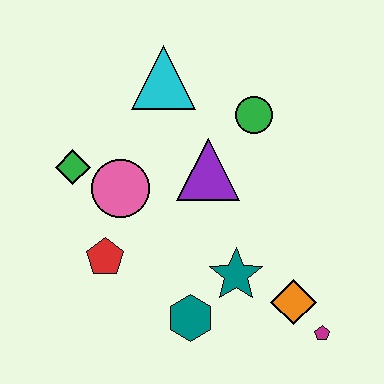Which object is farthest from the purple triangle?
The magenta pentagon is farthest from the purple triangle.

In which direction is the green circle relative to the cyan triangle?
The green circle is to the right of the cyan triangle.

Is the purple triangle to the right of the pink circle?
Yes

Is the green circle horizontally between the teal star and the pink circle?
No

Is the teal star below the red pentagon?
Yes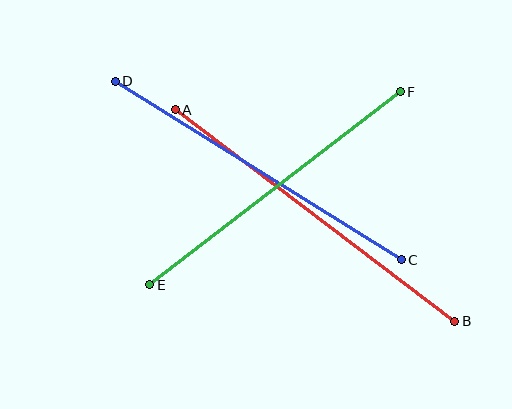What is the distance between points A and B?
The distance is approximately 350 pixels.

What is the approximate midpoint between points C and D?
The midpoint is at approximately (258, 171) pixels.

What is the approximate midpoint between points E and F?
The midpoint is at approximately (275, 188) pixels.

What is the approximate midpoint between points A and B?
The midpoint is at approximately (315, 216) pixels.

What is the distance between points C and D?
The distance is approximately 337 pixels.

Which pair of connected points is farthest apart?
Points A and B are farthest apart.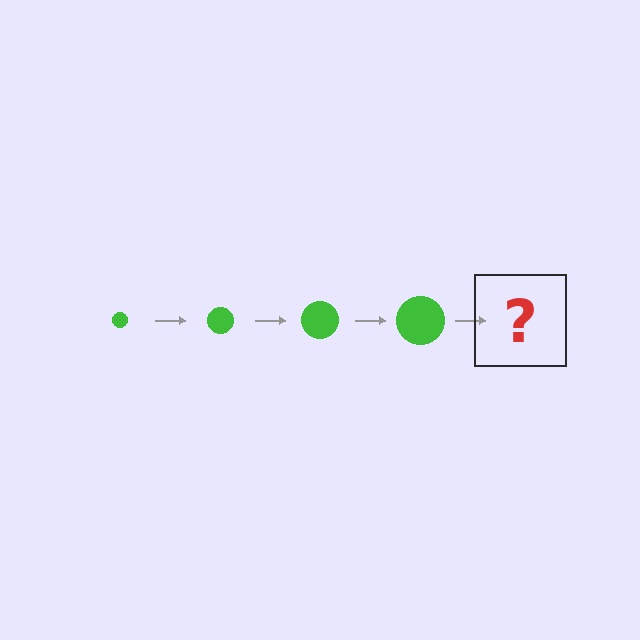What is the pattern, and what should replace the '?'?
The pattern is that the circle gets progressively larger each step. The '?' should be a green circle, larger than the previous one.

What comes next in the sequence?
The next element should be a green circle, larger than the previous one.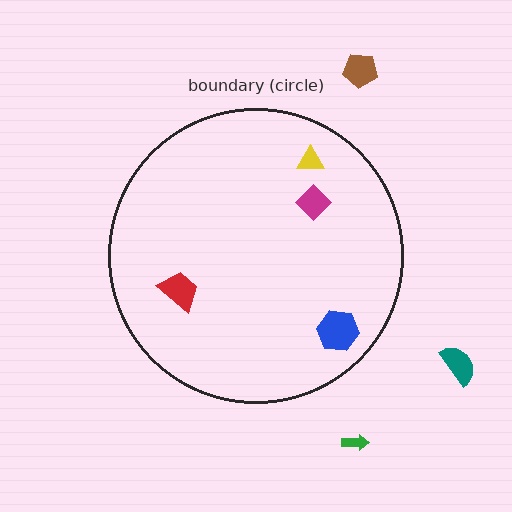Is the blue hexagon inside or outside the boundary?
Inside.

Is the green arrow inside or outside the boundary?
Outside.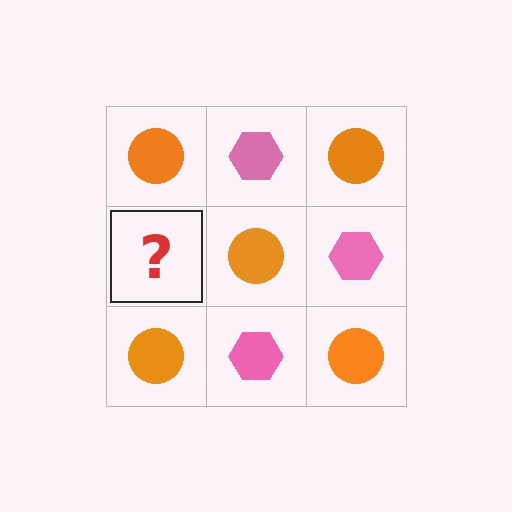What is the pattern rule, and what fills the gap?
The rule is that it alternates orange circle and pink hexagon in a checkerboard pattern. The gap should be filled with a pink hexagon.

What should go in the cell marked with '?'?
The missing cell should contain a pink hexagon.